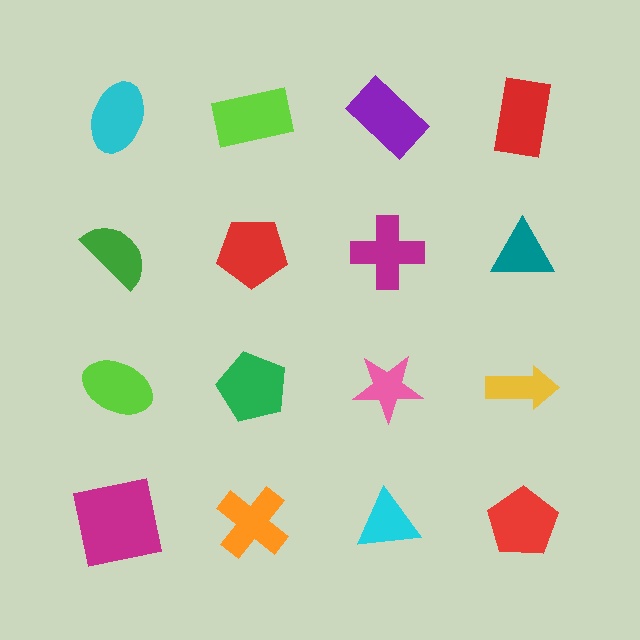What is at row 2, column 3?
A magenta cross.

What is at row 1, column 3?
A purple rectangle.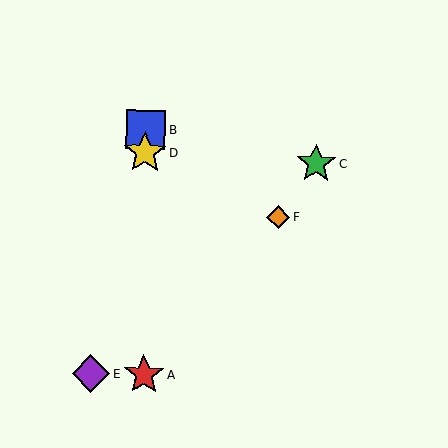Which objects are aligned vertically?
Objects A, B, D are aligned vertically.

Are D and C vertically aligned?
No, D is at x≈145 and C is at x≈316.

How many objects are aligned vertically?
3 objects (A, B, D) are aligned vertically.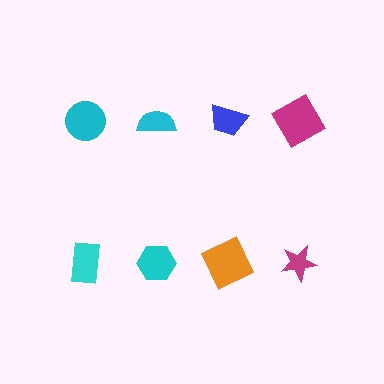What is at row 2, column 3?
An orange square.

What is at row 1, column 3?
A blue trapezoid.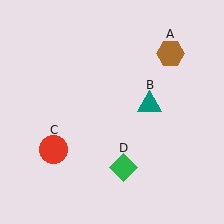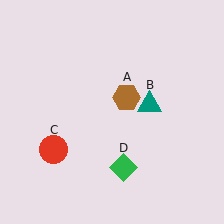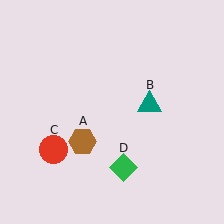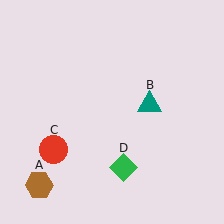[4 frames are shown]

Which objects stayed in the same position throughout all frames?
Teal triangle (object B) and red circle (object C) and green diamond (object D) remained stationary.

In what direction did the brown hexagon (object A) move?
The brown hexagon (object A) moved down and to the left.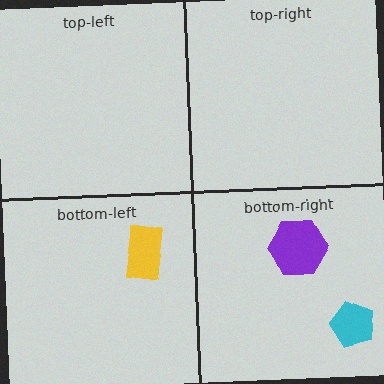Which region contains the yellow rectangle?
The bottom-left region.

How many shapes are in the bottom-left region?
1.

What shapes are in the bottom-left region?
The yellow rectangle.